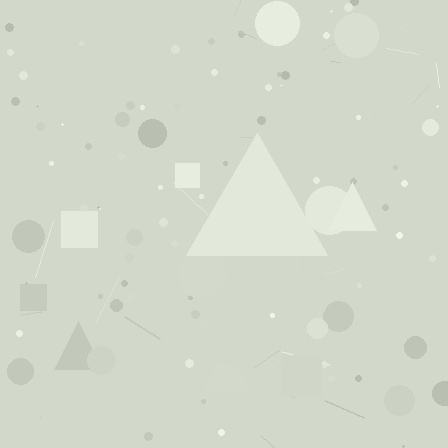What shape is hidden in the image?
A triangle is hidden in the image.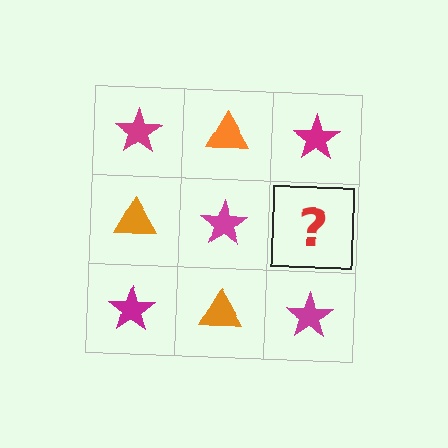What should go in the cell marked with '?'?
The missing cell should contain an orange triangle.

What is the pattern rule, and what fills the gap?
The rule is that it alternates magenta star and orange triangle in a checkerboard pattern. The gap should be filled with an orange triangle.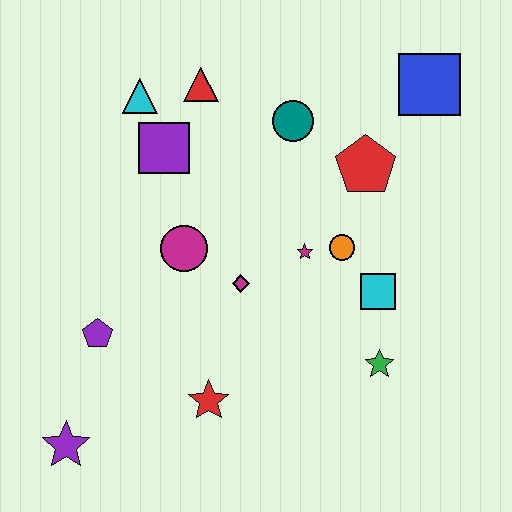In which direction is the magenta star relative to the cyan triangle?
The magenta star is to the right of the cyan triangle.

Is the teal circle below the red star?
No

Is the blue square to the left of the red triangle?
No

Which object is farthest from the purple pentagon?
The blue square is farthest from the purple pentagon.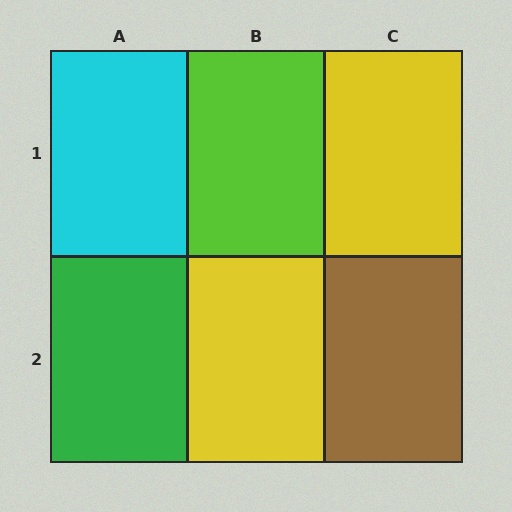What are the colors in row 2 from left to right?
Green, yellow, brown.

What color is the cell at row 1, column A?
Cyan.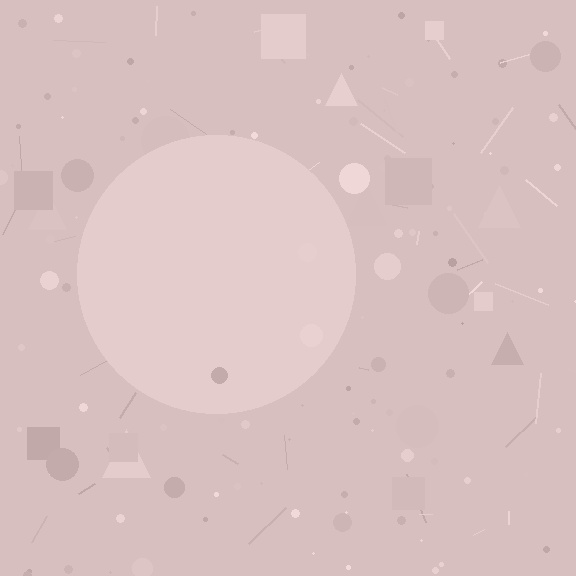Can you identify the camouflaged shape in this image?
The camouflaged shape is a circle.